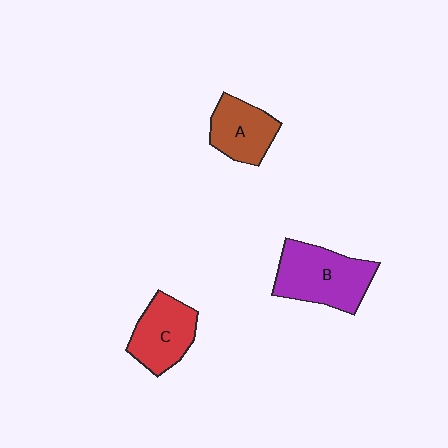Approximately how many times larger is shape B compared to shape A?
Approximately 1.5 times.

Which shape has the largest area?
Shape B (purple).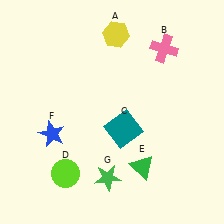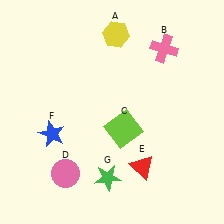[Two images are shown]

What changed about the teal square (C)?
In Image 1, C is teal. In Image 2, it changed to lime.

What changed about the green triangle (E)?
In Image 1, E is green. In Image 2, it changed to red.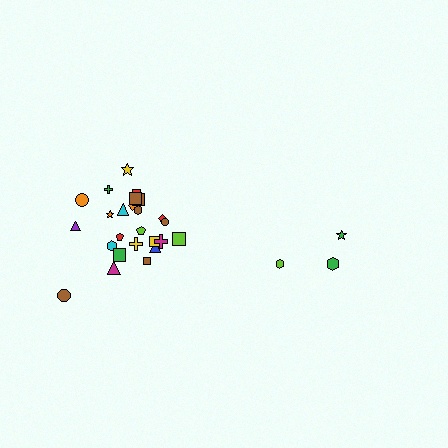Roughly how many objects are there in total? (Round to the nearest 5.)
Roughly 30 objects in total.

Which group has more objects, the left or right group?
The left group.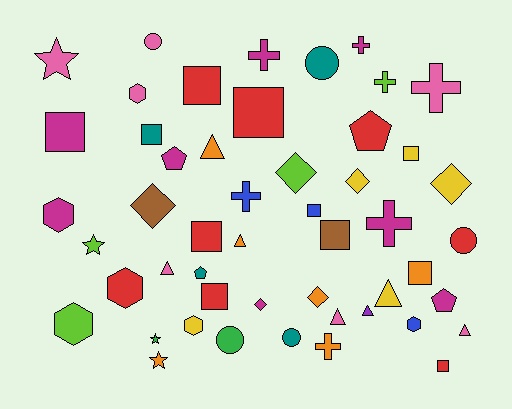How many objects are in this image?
There are 50 objects.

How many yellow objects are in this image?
There are 5 yellow objects.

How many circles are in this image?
There are 5 circles.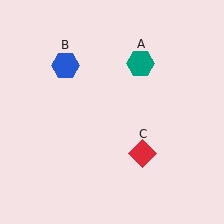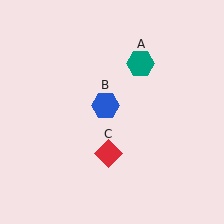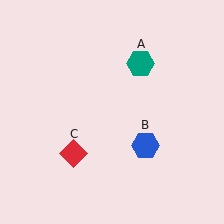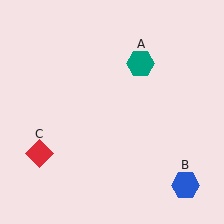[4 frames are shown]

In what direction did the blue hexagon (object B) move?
The blue hexagon (object B) moved down and to the right.